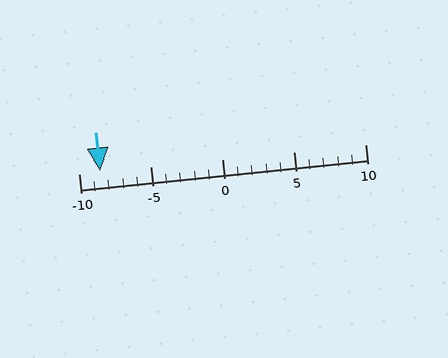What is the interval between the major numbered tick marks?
The major tick marks are spaced 5 units apart.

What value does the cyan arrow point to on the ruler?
The cyan arrow points to approximately -8.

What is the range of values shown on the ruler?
The ruler shows values from -10 to 10.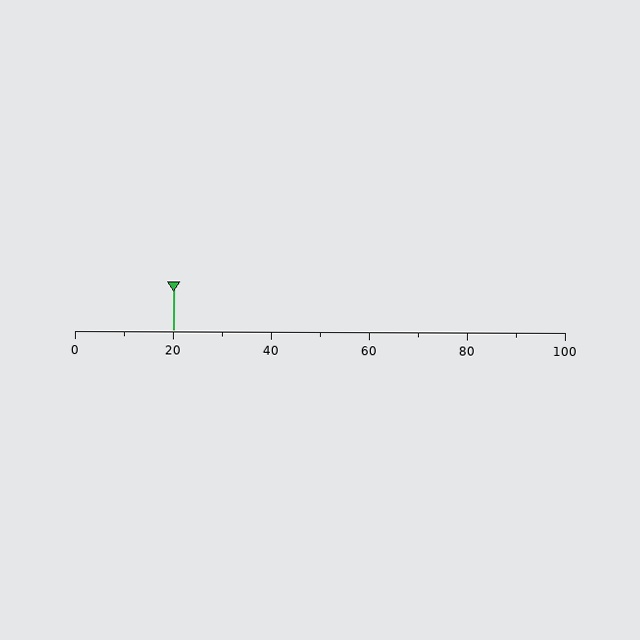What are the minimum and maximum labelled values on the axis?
The axis runs from 0 to 100.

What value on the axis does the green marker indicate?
The marker indicates approximately 20.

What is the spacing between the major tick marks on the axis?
The major ticks are spaced 20 apart.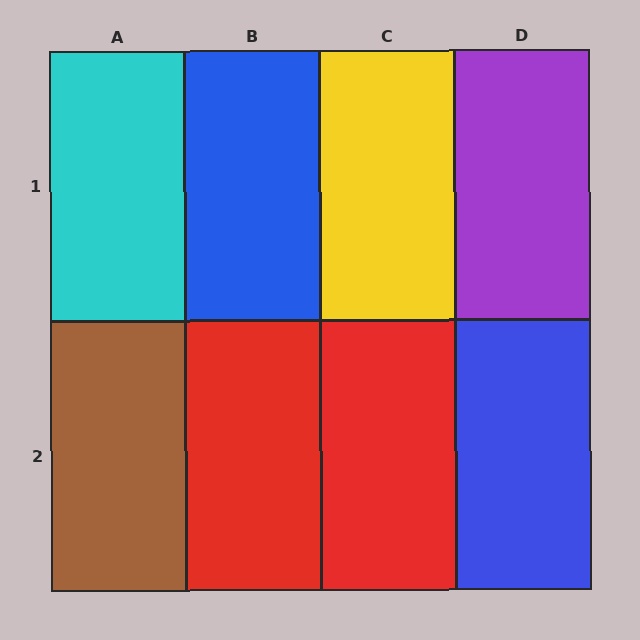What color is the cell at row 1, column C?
Yellow.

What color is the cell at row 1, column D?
Purple.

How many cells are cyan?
1 cell is cyan.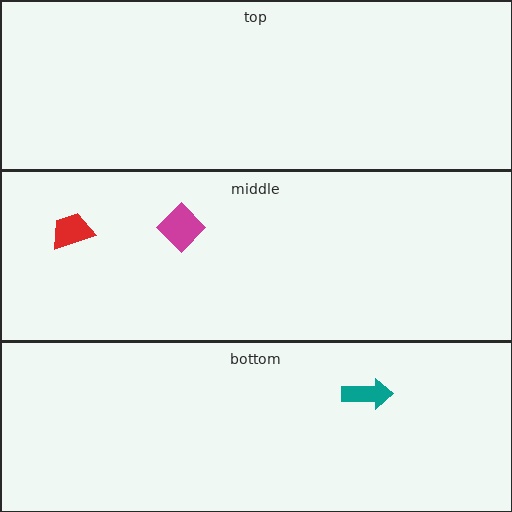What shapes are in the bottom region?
The teal arrow.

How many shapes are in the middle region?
2.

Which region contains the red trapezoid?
The middle region.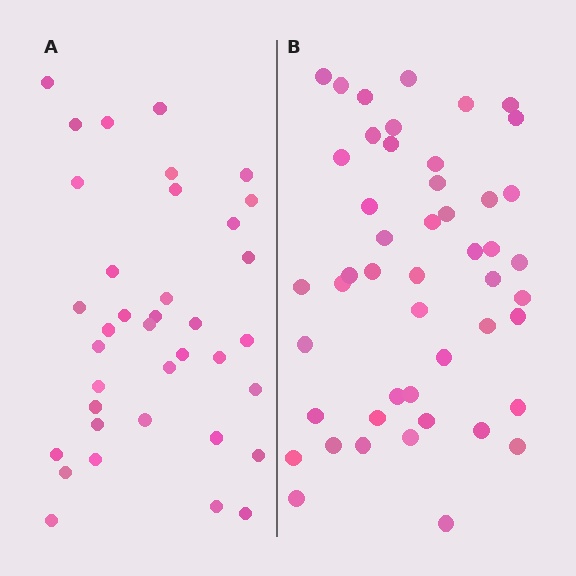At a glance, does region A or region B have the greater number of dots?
Region B (the right region) has more dots.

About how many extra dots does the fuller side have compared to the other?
Region B has roughly 12 or so more dots than region A.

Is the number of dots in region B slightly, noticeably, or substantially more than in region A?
Region B has noticeably more, but not dramatically so. The ratio is roughly 1.3 to 1.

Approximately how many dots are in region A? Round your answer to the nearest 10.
About 40 dots. (The exact count is 37, which rounds to 40.)